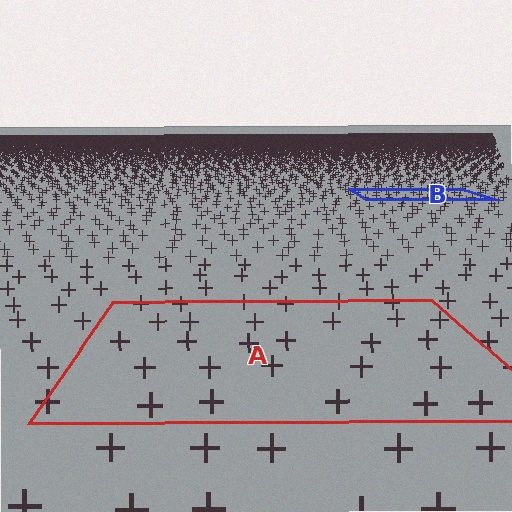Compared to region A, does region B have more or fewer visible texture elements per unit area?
Region B has more texture elements per unit area — they are packed more densely because it is farther away.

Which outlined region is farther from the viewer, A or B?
Region B is farther from the viewer — the texture elements inside it appear smaller and more densely packed.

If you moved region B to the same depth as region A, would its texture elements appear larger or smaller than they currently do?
They would appear larger. At a closer depth, the same texture elements are projected at a bigger on-screen size.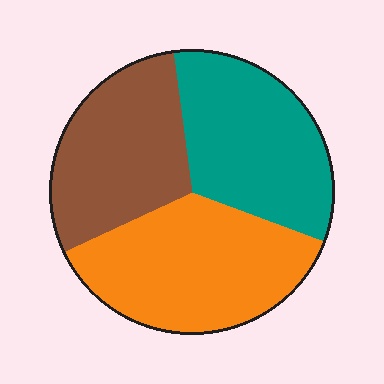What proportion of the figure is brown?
Brown takes up between a quarter and a half of the figure.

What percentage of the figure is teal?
Teal takes up about one third (1/3) of the figure.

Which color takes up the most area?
Orange, at roughly 35%.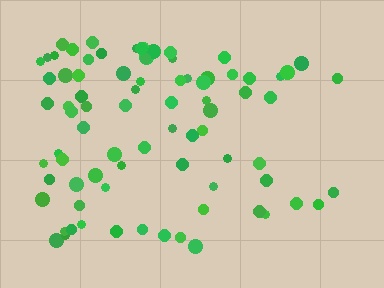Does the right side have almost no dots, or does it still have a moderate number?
Still a moderate number, just noticeably fewer than the left.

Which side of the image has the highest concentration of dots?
The left.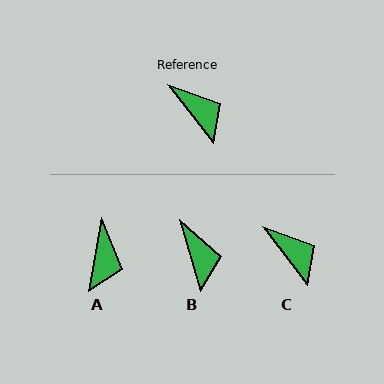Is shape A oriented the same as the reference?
No, it is off by about 48 degrees.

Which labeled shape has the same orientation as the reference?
C.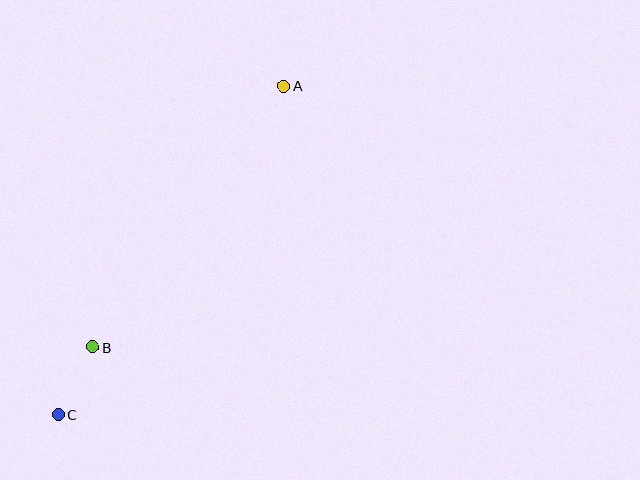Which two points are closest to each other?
Points B and C are closest to each other.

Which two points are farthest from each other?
Points A and C are farthest from each other.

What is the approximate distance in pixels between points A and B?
The distance between A and B is approximately 324 pixels.